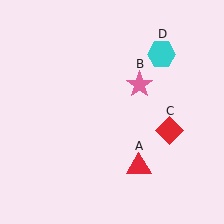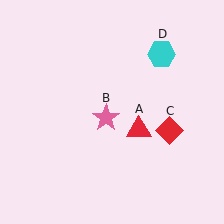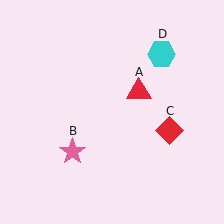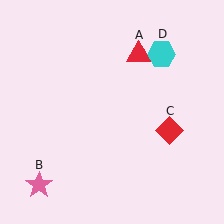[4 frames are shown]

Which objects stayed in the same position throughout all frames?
Red diamond (object C) and cyan hexagon (object D) remained stationary.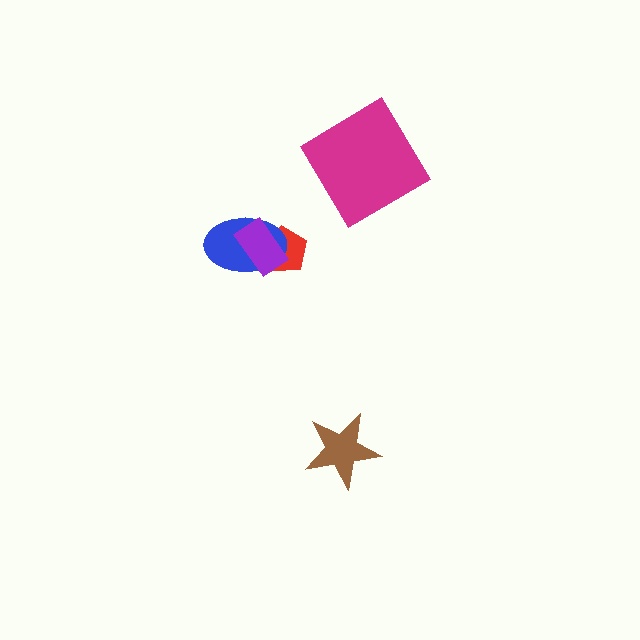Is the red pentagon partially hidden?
Yes, it is partially covered by another shape.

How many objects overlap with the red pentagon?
2 objects overlap with the red pentagon.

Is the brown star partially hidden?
No, no other shape covers it.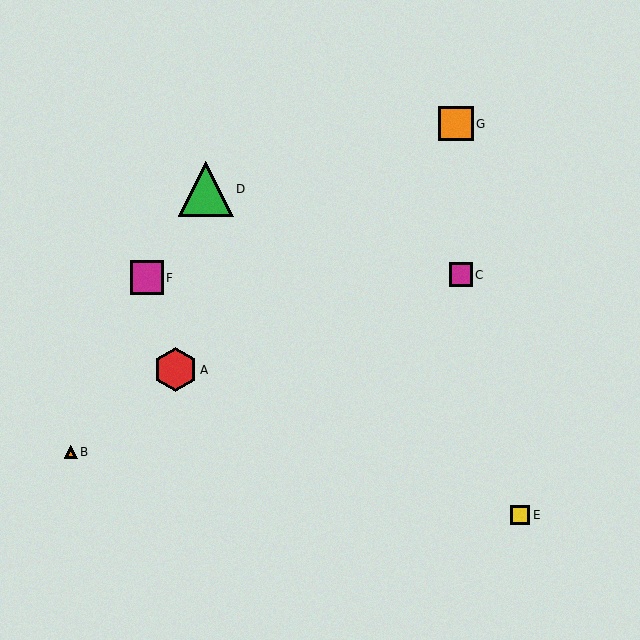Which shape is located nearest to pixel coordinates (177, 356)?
The red hexagon (labeled A) at (175, 370) is nearest to that location.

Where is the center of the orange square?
The center of the orange square is at (456, 124).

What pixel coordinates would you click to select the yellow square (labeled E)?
Click at (520, 515) to select the yellow square E.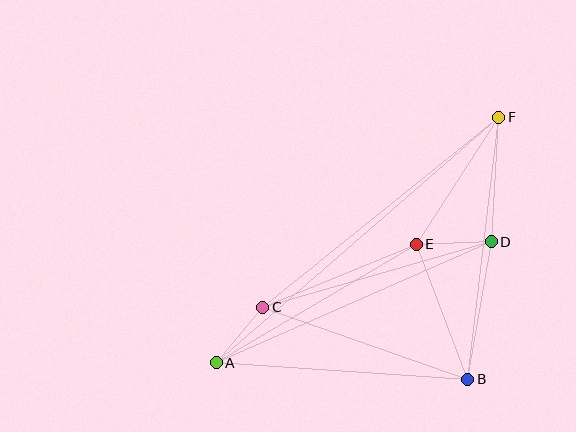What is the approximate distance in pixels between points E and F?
The distance between E and F is approximately 152 pixels.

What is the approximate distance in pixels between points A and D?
The distance between A and D is approximately 300 pixels.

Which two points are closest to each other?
Points A and C are closest to each other.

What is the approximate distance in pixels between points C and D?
The distance between C and D is approximately 238 pixels.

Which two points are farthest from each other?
Points A and F are farthest from each other.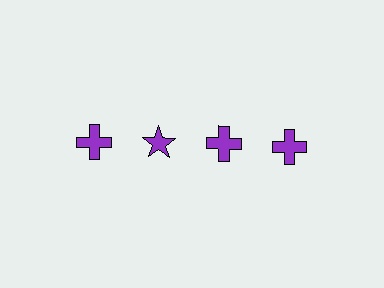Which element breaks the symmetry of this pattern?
The purple star in the top row, second from left column breaks the symmetry. All other shapes are purple crosses.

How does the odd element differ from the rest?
It has a different shape: star instead of cross.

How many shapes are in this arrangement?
There are 4 shapes arranged in a grid pattern.